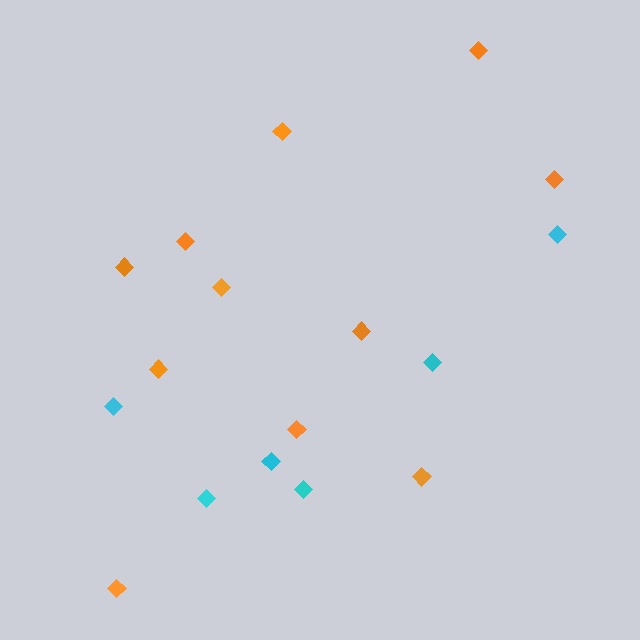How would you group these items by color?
There are 2 groups: one group of orange diamonds (11) and one group of cyan diamonds (6).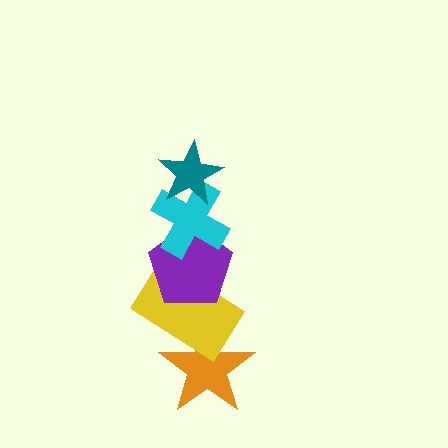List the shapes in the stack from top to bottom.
From top to bottom: the teal star, the cyan cross, the purple pentagon, the yellow rectangle, the orange star.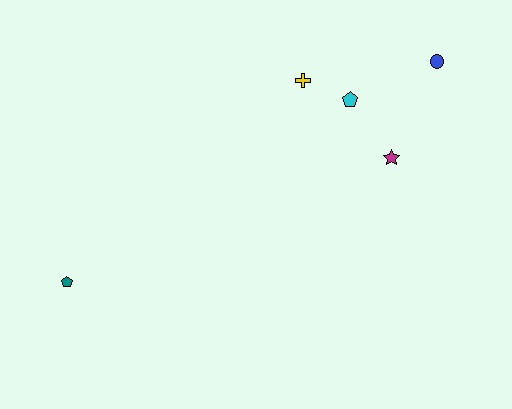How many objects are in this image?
There are 5 objects.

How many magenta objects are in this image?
There is 1 magenta object.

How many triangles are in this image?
There are no triangles.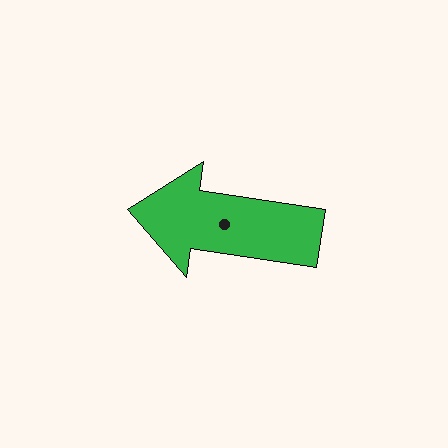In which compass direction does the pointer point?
West.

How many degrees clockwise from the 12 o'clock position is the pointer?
Approximately 279 degrees.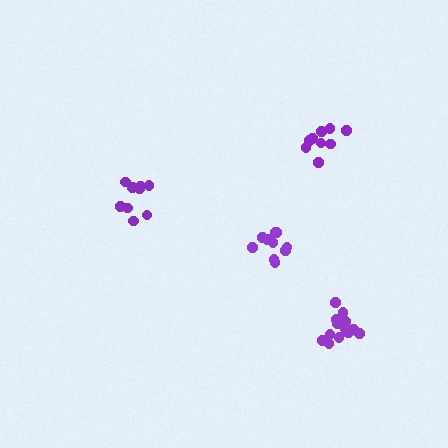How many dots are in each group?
Group 1: 11 dots, Group 2: 9 dots, Group 3: 9 dots, Group 4: 15 dots (44 total).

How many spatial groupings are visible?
There are 4 spatial groupings.